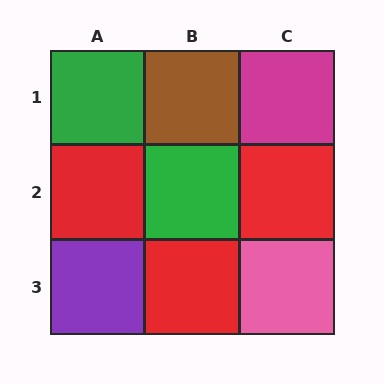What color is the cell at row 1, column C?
Magenta.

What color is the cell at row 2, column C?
Red.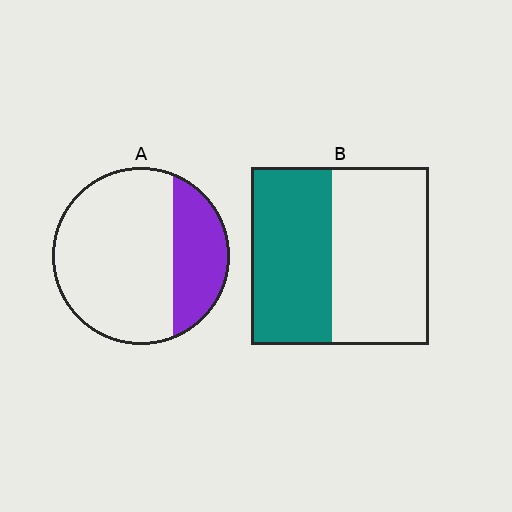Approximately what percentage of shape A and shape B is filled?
A is approximately 30% and B is approximately 45%.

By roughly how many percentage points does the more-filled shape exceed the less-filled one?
By roughly 20 percentage points (B over A).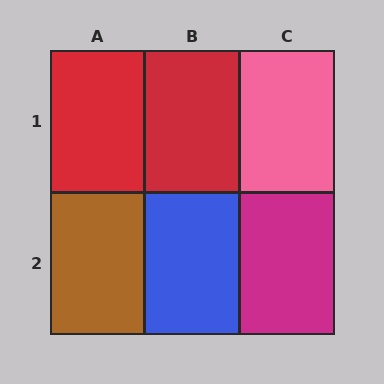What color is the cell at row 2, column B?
Blue.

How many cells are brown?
1 cell is brown.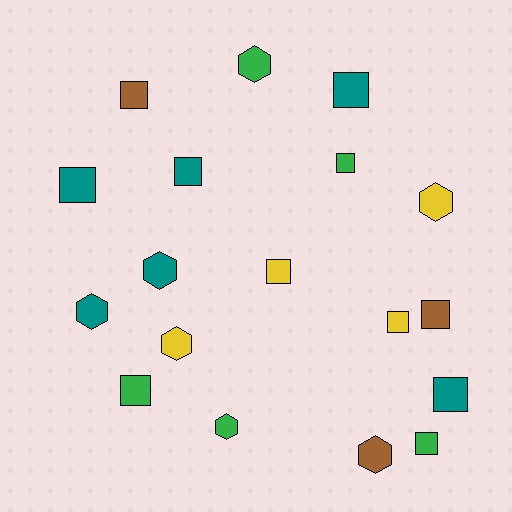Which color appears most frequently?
Teal, with 6 objects.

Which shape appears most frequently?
Square, with 11 objects.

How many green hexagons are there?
There are 2 green hexagons.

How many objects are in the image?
There are 18 objects.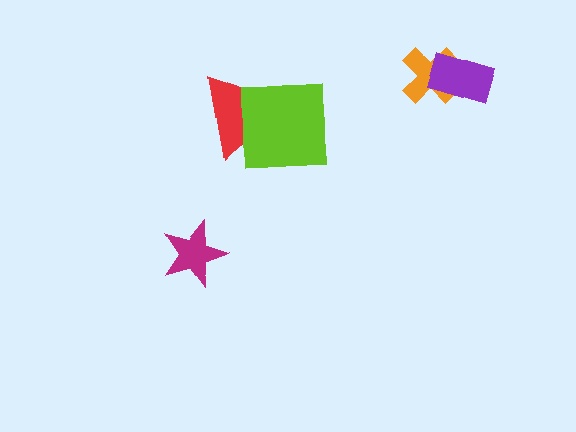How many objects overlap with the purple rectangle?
1 object overlaps with the purple rectangle.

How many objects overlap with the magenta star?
0 objects overlap with the magenta star.